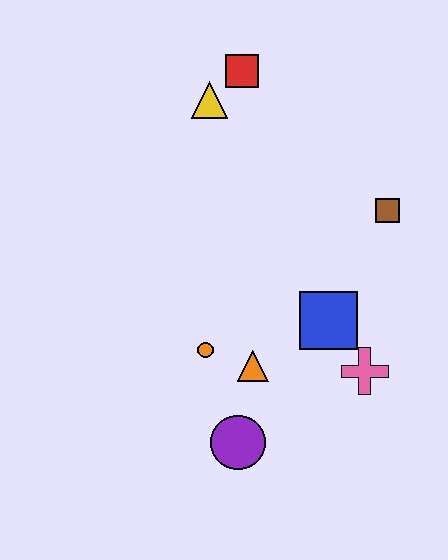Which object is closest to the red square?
The yellow triangle is closest to the red square.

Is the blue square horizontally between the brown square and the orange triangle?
Yes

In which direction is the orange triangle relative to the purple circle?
The orange triangle is above the purple circle.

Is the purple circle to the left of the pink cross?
Yes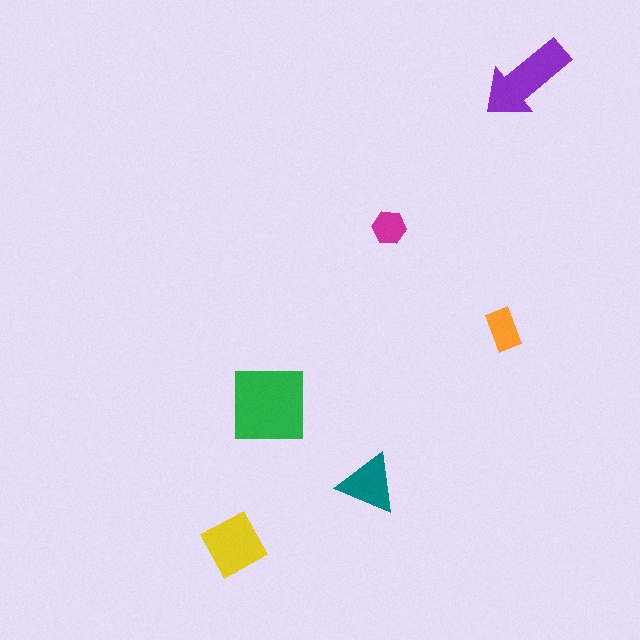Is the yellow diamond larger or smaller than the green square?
Smaller.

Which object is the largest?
The green square.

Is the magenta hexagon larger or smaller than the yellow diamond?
Smaller.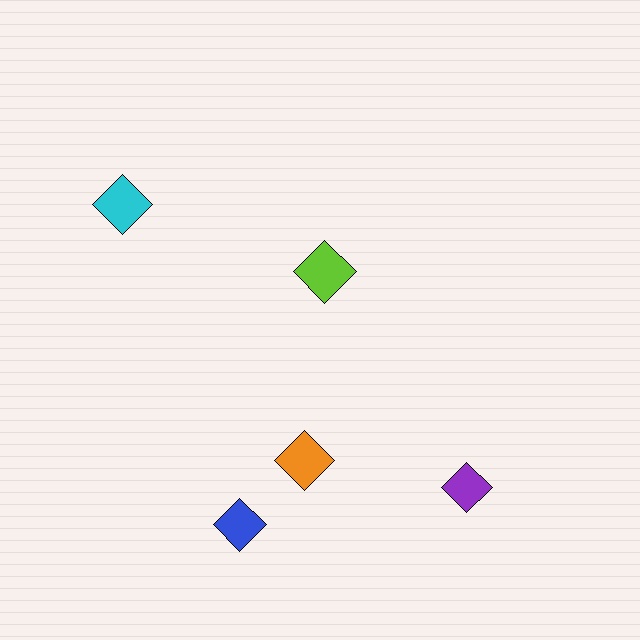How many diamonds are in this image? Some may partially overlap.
There are 5 diamonds.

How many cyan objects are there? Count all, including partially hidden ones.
There is 1 cyan object.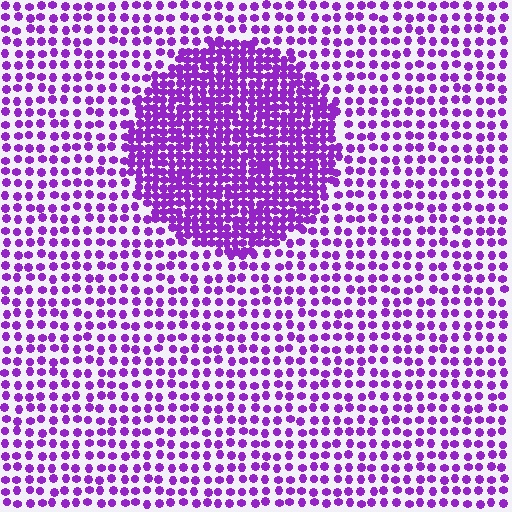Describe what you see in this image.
The image contains small purple elements arranged at two different densities. A circle-shaped region is visible where the elements are more densely packed than the surrounding area.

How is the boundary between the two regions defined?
The boundary is defined by a change in element density (approximately 2.2x ratio). All elements are the same color, size, and shape.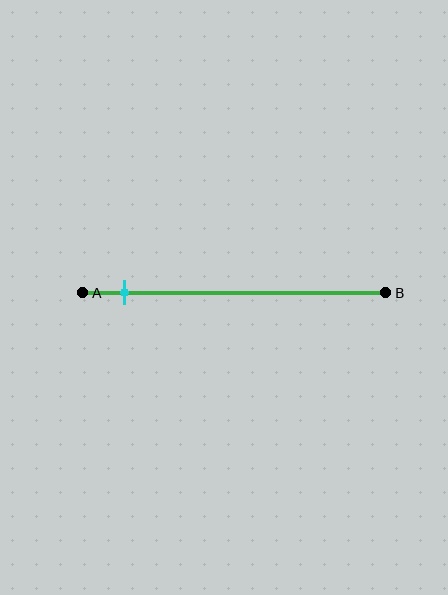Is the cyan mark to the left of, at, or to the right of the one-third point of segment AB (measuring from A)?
The cyan mark is to the left of the one-third point of segment AB.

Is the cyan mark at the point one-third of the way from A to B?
No, the mark is at about 15% from A, not at the 33% one-third point.